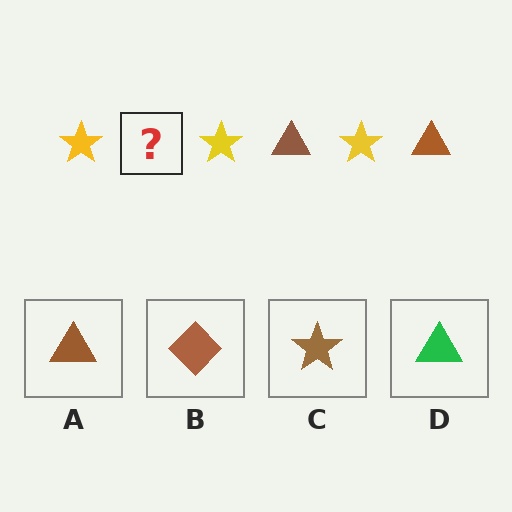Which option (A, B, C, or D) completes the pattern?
A.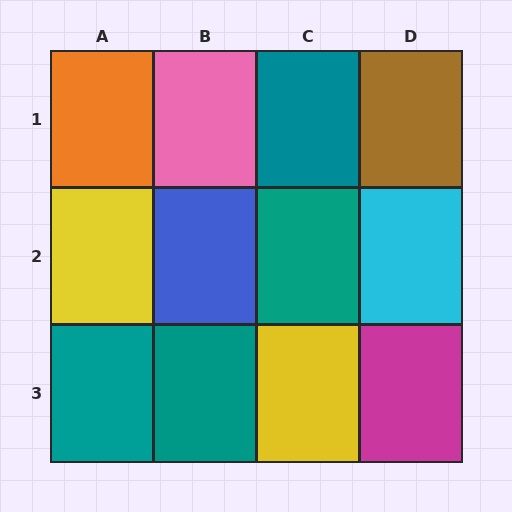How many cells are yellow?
2 cells are yellow.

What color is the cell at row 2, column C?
Teal.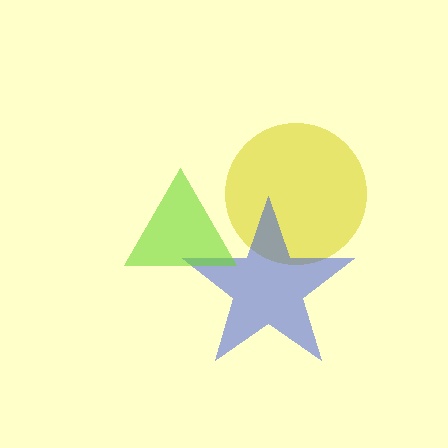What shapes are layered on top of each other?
The layered shapes are: a yellow circle, a blue star, a lime triangle.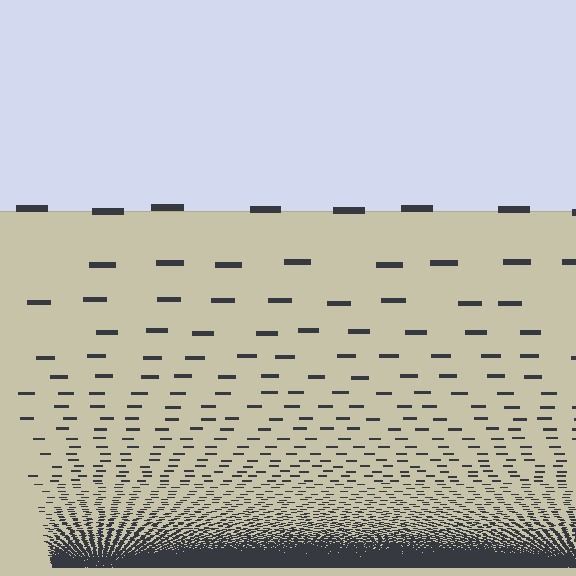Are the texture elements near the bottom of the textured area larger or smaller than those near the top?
Smaller. The gradient is inverted — elements near the bottom are smaller and denser.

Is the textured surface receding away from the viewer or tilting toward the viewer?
The surface appears to tilt toward the viewer. Texture elements get larger and sparser toward the top.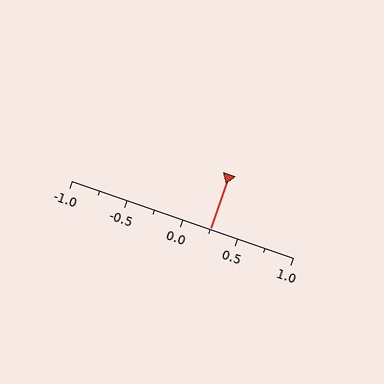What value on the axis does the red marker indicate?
The marker indicates approximately 0.25.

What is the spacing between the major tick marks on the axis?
The major ticks are spaced 0.5 apart.